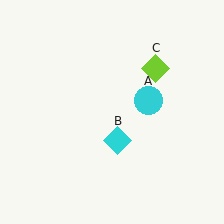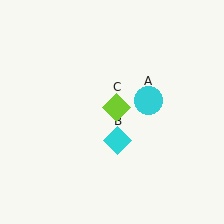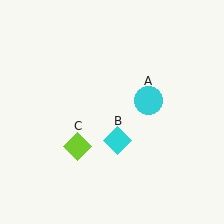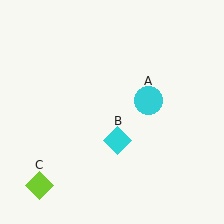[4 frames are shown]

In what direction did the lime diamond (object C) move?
The lime diamond (object C) moved down and to the left.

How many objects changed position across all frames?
1 object changed position: lime diamond (object C).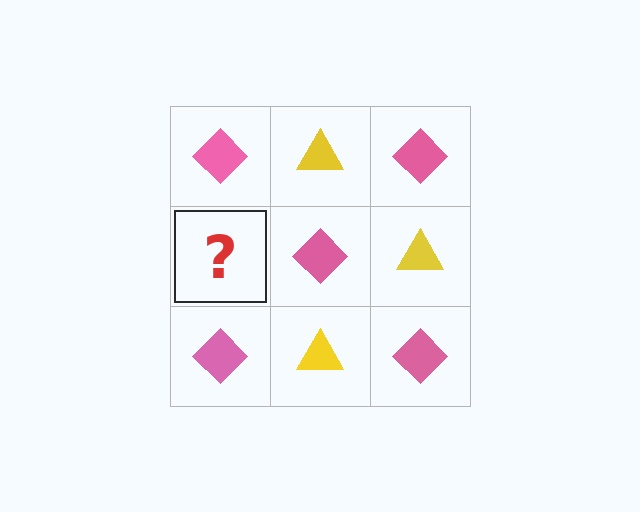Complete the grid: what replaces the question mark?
The question mark should be replaced with a yellow triangle.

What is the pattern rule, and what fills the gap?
The rule is that it alternates pink diamond and yellow triangle in a checkerboard pattern. The gap should be filled with a yellow triangle.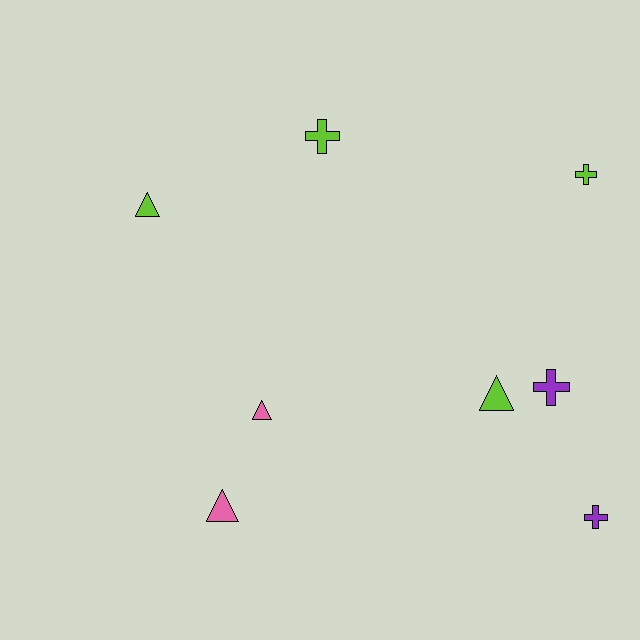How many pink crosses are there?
There are no pink crosses.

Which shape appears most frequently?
Cross, with 4 objects.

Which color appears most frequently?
Lime, with 4 objects.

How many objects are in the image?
There are 8 objects.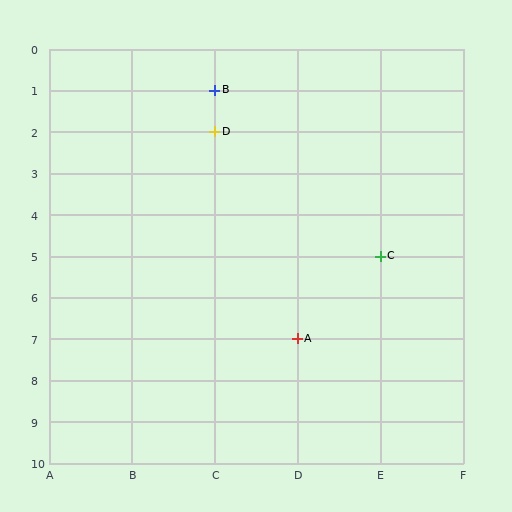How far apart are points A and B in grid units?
Points A and B are 1 column and 6 rows apart (about 6.1 grid units diagonally).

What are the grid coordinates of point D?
Point D is at grid coordinates (C, 2).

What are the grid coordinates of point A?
Point A is at grid coordinates (D, 7).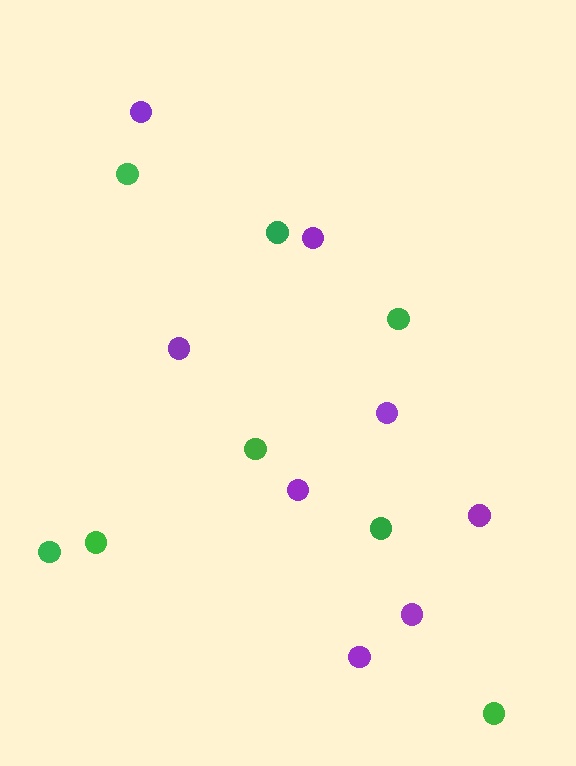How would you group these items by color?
There are 2 groups: one group of green circles (8) and one group of purple circles (8).